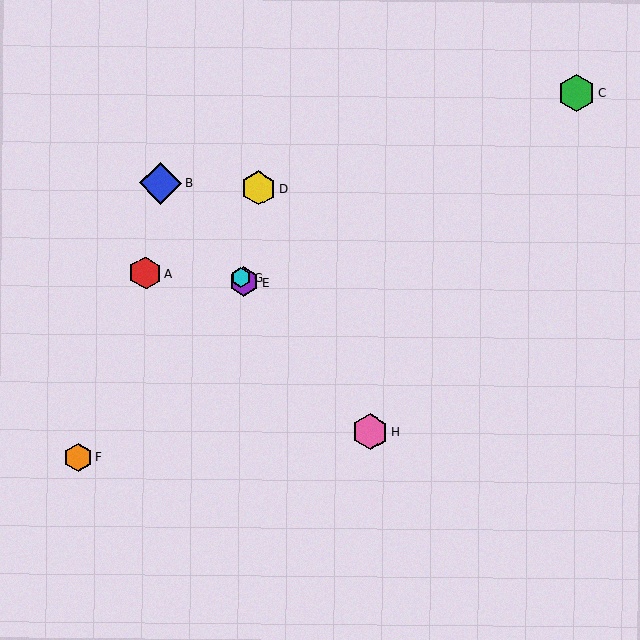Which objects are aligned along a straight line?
Objects B, E, G, H are aligned along a straight line.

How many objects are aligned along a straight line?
4 objects (B, E, G, H) are aligned along a straight line.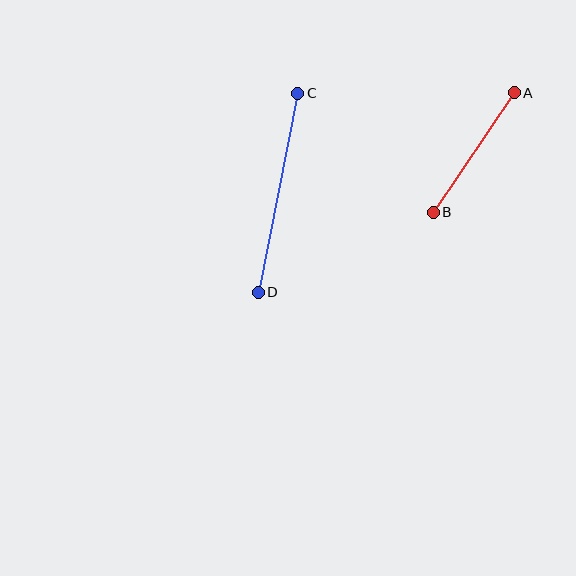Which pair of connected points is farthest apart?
Points C and D are farthest apart.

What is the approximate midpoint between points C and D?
The midpoint is at approximately (278, 193) pixels.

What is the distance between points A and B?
The distance is approximately 144 pixels.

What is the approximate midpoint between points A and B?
The midpoint is at approximately (474, 152) pixels.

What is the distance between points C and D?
The distance is approximately 203 pixels.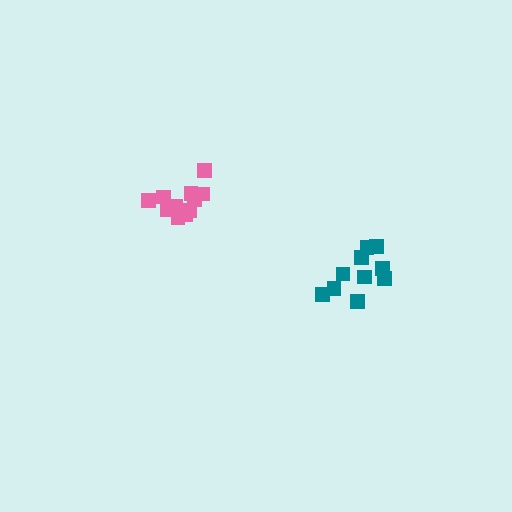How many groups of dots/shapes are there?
There are 2 groups.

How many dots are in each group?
Group 1: 10 dots, Group 2: 12 dots (22 total).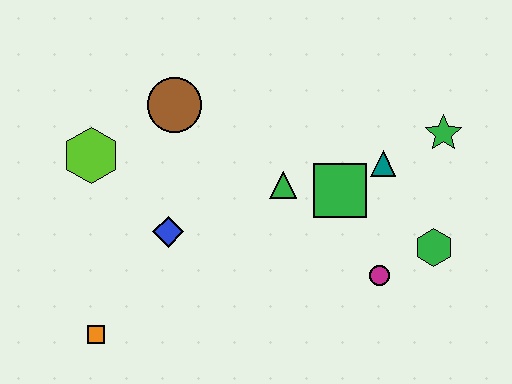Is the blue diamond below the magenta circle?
No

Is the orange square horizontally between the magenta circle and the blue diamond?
No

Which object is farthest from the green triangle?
The orange square is farthest from the green triangle.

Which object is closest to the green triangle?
The green square is closest to the green triangle.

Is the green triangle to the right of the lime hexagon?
Yes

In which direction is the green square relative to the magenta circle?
The green square is above the magenta circle.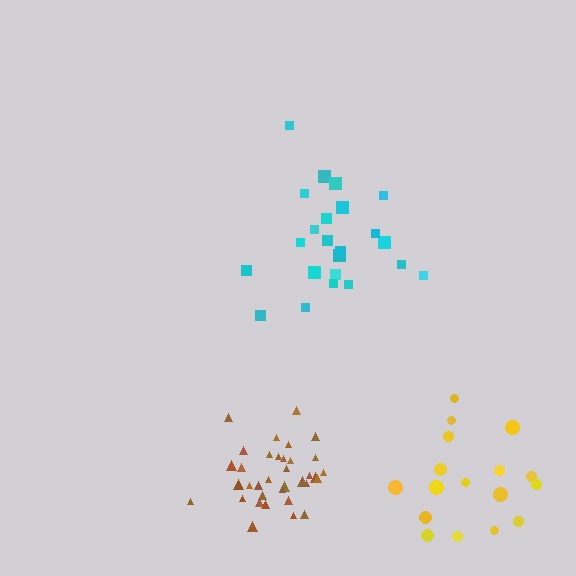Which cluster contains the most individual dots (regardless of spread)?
Brown (35).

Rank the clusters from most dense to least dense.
brown, cyan, yellow.